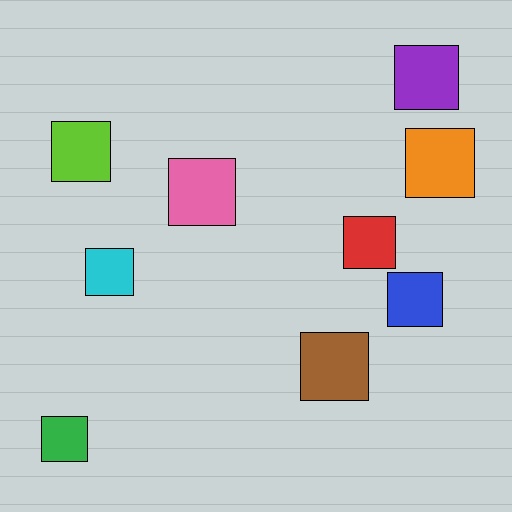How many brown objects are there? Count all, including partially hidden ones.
There is 1 brown object.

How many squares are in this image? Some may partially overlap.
There are 9 squares.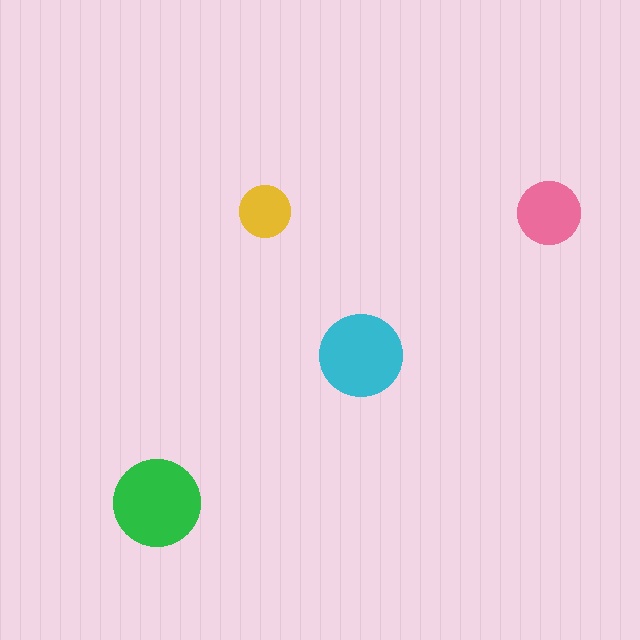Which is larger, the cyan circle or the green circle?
The green one.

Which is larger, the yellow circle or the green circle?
The green one.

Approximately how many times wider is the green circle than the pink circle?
About 1.5 times wider.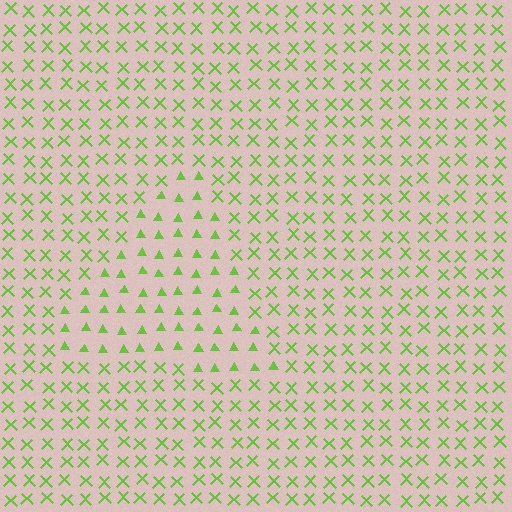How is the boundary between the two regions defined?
The boundary is defined by a change in element shape: triangles inside vs. X marks outside. All elements share the same color and spacing.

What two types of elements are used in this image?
The image uses triangles inside the triangle region and X marks outside it.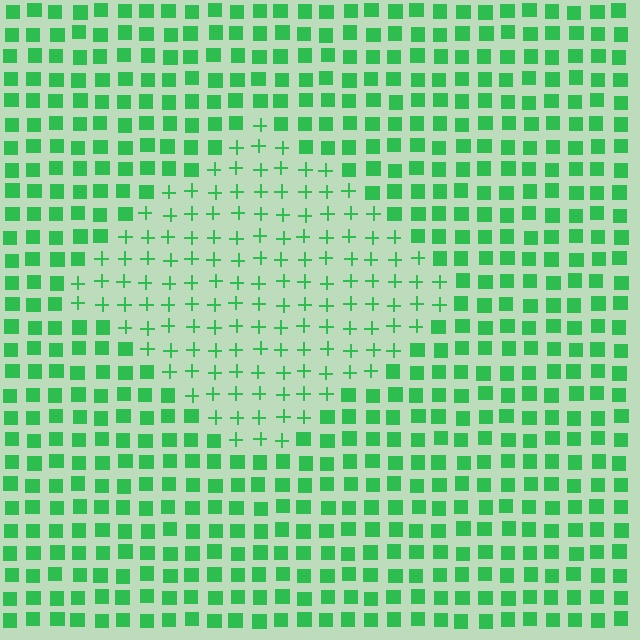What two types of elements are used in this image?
The image uses plus signs inside the diamond region and squares outside it.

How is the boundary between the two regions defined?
The boundary is defined by a change in element shape: plus signs inside vs. squares outside. All elements share the same color and spacing.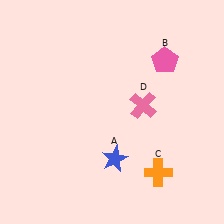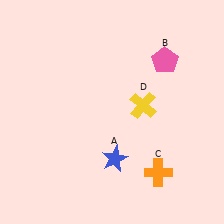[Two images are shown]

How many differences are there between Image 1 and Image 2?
There is 1 difference between the two images.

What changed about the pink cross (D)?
In Image 1, D is pink. In Image 2, it changed to yellow.